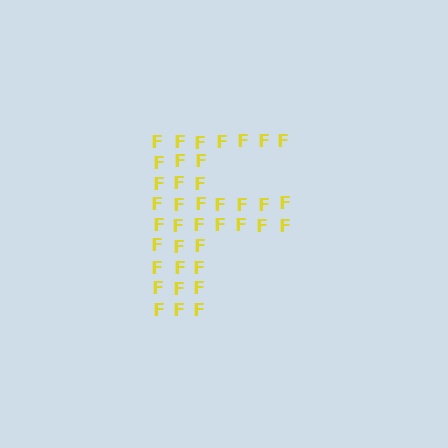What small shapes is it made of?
It is made of small letter F's.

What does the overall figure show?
The overall figure shows the letter F.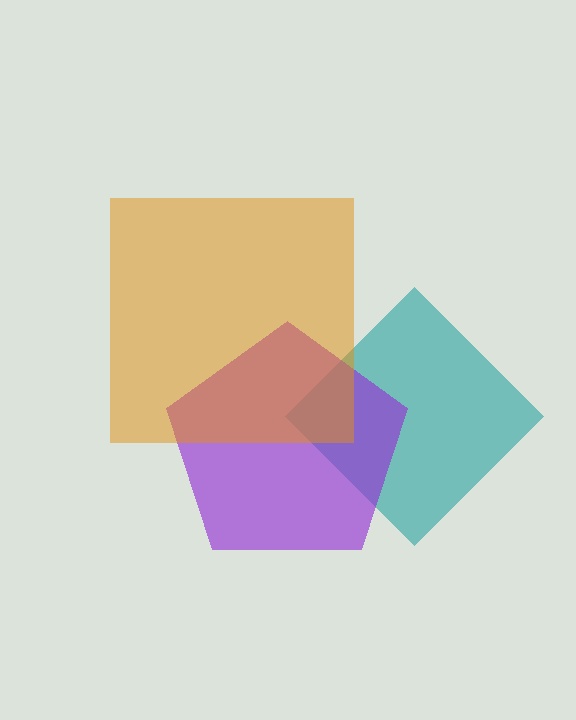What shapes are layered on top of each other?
The layered shapes are: a teal diamond, a purple pentagon, an orange square.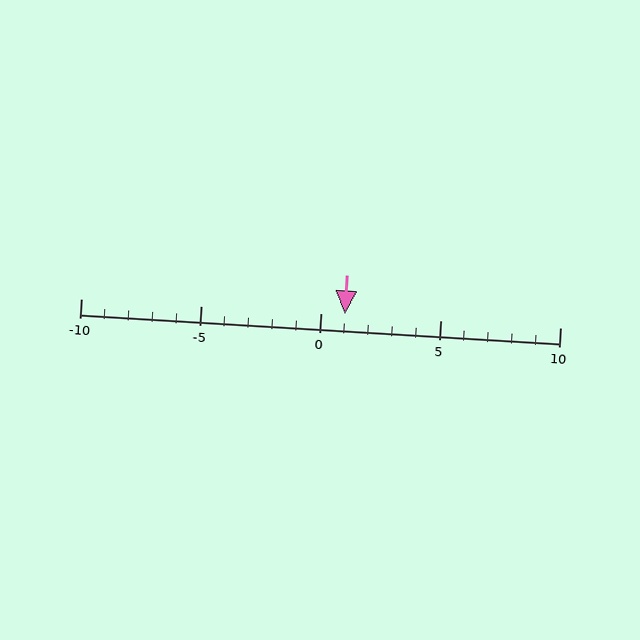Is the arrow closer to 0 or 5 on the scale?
The arrow is closer to 0.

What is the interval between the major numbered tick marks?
The major tick marks are spaced 5 units apart.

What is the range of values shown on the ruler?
The ruler shows values from -10 to 10.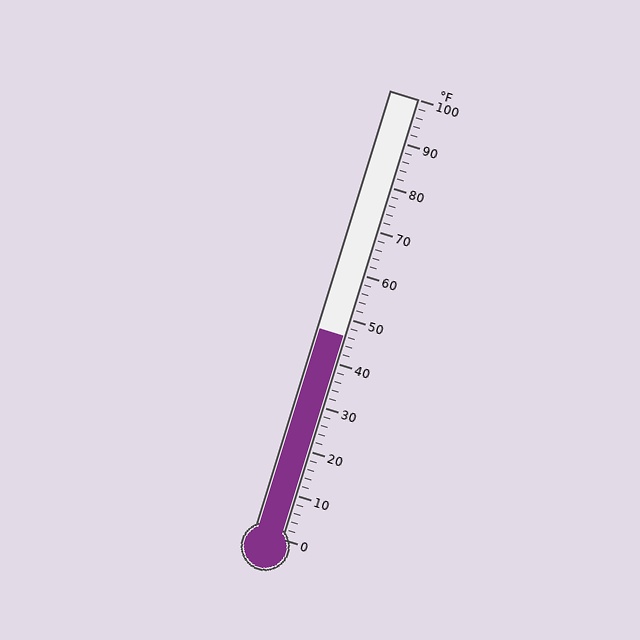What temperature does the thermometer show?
The thermometer shows approximately 46°F.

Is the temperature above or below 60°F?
The temperature is below 60°F.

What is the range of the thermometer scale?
The thermometer scale ranges from 0°F to 100°F.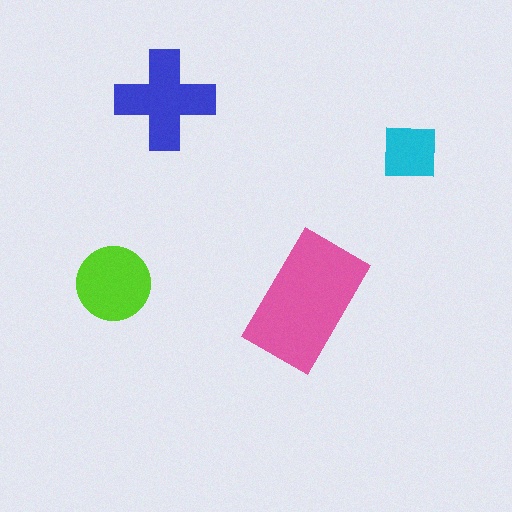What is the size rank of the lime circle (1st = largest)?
3rd.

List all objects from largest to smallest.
The pink rectangle, the blue cross, the lime circle, the cyan square.